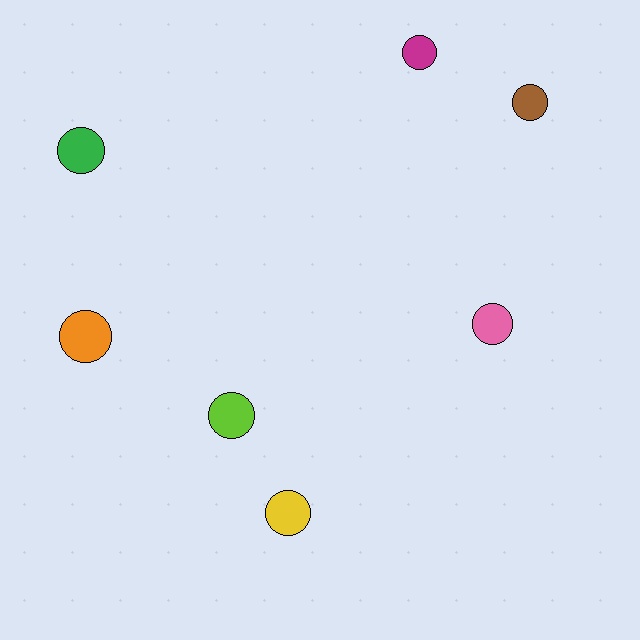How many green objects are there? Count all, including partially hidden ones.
There is 1 green object.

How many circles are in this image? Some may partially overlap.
There are 7 circles.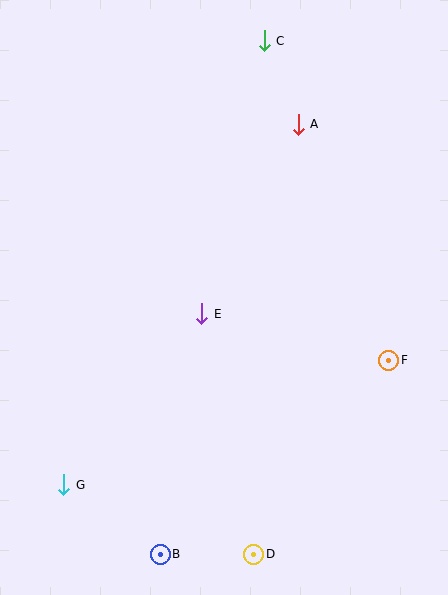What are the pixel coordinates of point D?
Point D is at (254, 554).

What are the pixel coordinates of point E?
Point E is at (202, 314).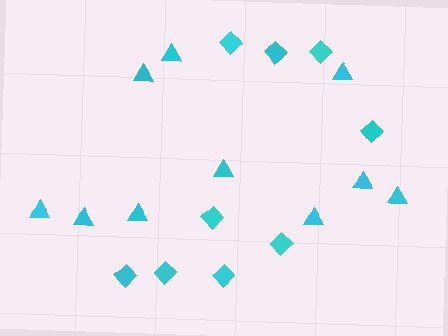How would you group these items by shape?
There are 2 groups: one group of diamonds (9) and one group of triangles (10).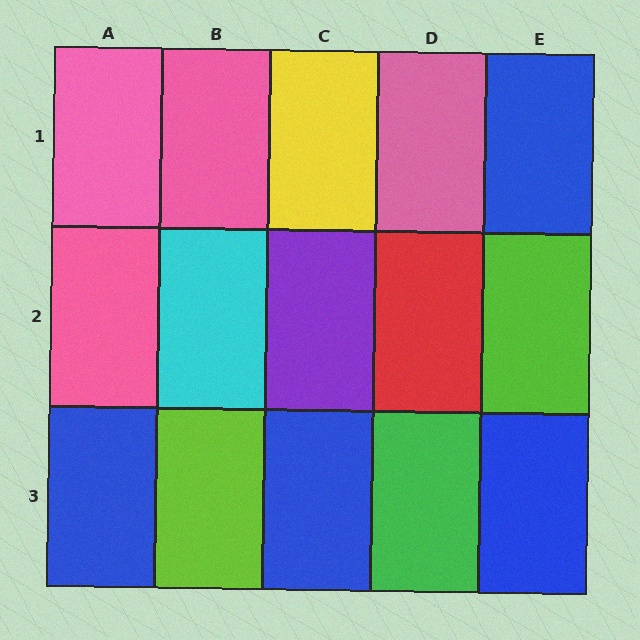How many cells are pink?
4 cells are pink.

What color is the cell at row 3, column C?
Blue.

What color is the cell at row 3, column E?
Blue.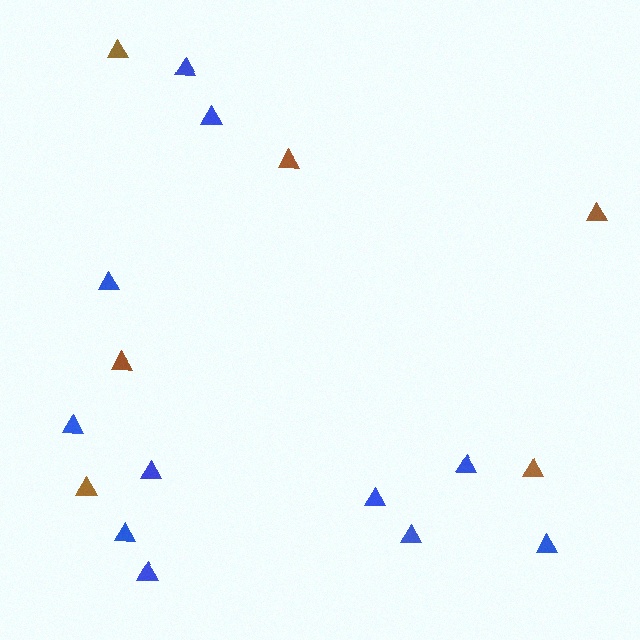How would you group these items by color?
There are 2 groups: one group of blue triangles (11) and one group of brown triangles (6).